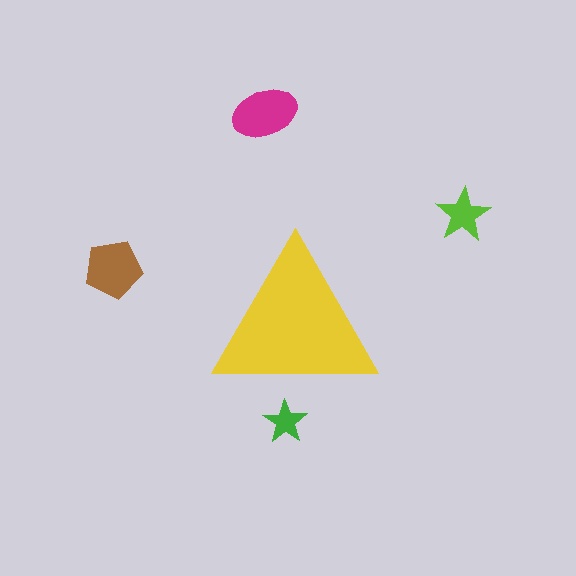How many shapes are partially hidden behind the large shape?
1 shape is partially hidden.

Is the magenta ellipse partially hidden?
No, the magenta ellipse is fully visible.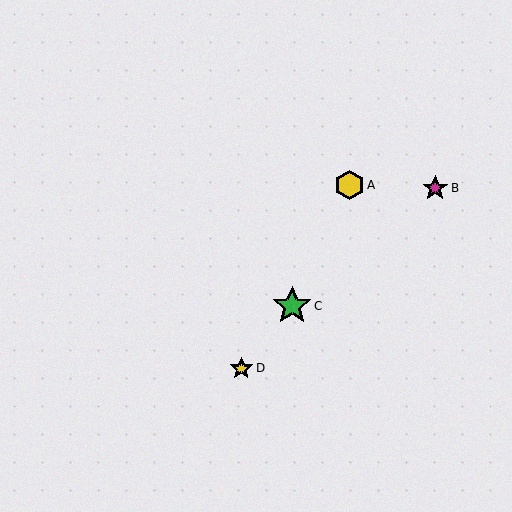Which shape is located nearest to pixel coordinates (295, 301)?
The green star (labeled C) at (292, 306) is nearest to that location.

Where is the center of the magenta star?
The center of the magenta star is at (435, 188).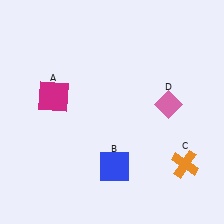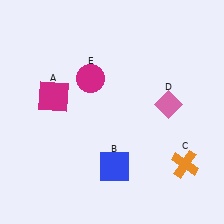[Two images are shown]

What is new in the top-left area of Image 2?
A magenta circle (E) was added in the top-left area of Image 2.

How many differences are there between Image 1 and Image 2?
There is 1 difference between the two images.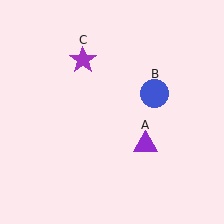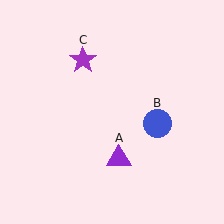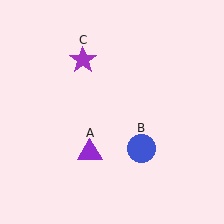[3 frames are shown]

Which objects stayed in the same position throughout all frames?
Purple star (object C) remained stationary.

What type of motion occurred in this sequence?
The purple triangle (object A), blue circle (object B) rotated clockwise around the center of the scene.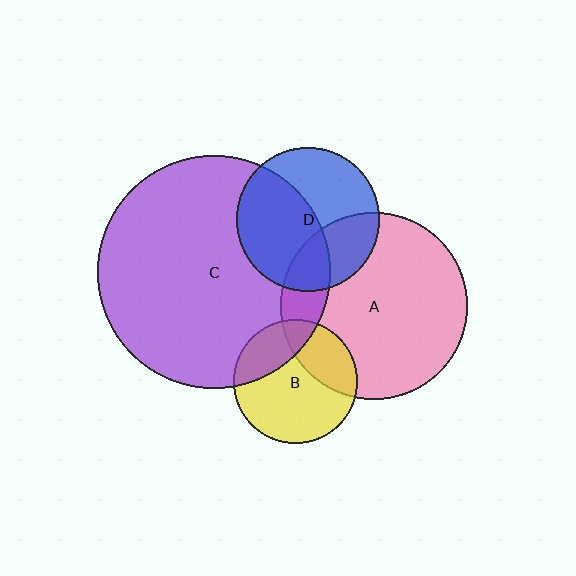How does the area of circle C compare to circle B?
Approximately 3.6 times.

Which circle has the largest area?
Circle C (purple).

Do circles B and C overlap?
Yes.